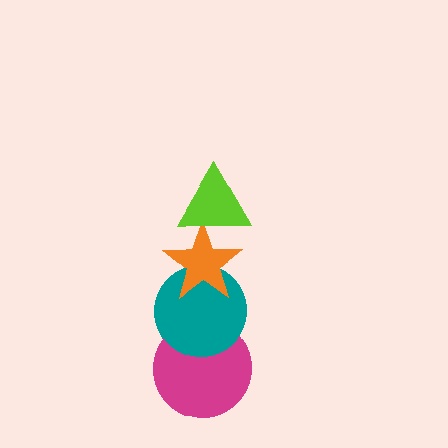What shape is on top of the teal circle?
The orange star is on top of the teal circle.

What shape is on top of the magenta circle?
The teal circle is on top of the magenta circle.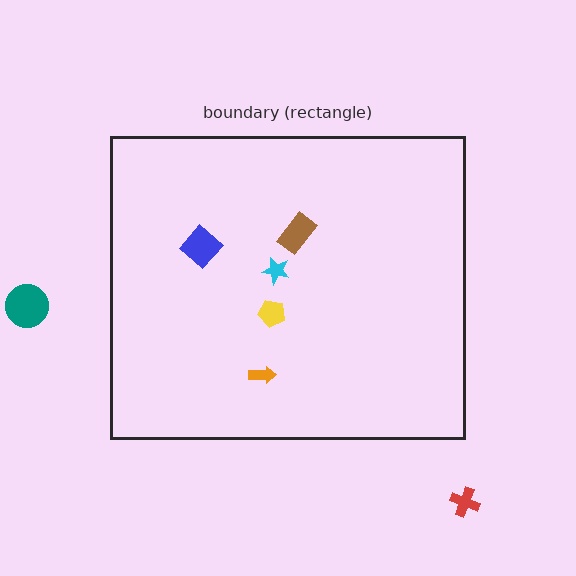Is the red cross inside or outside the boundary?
Outside.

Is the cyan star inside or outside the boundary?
Inside.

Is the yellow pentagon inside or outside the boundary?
Inside.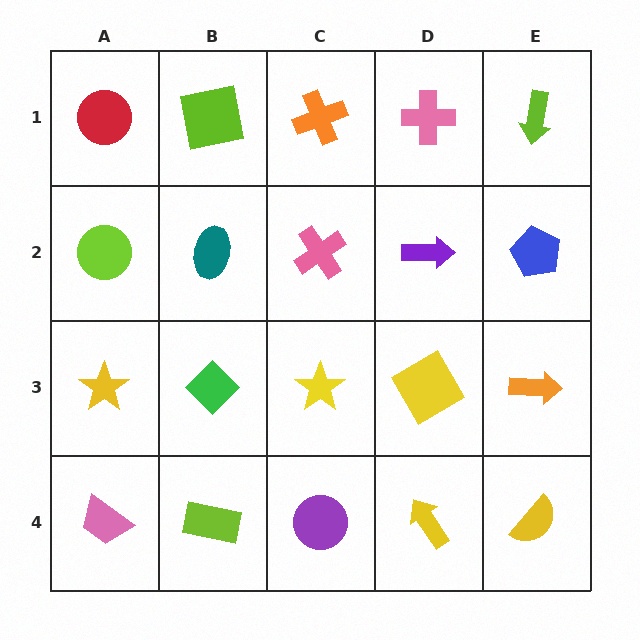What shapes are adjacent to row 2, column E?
A lime arrow (row 1, column E), an orange arrow (row 3, column E), a purple arrow (row 2, column D).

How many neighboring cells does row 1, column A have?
2.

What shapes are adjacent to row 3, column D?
A purple arrow (row 2, column D), a yellow arrow (row 4, column D), a yellow star (row 3, column C), an orange arrow (row 3, column E).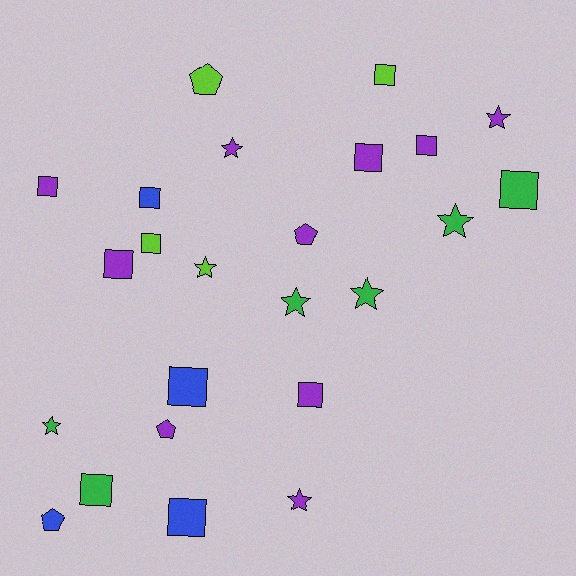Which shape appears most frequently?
Square, with 12 objects.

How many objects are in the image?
There are 24 objects.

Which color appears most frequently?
Purple, with 10 objects.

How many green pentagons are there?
There are no green pentagons.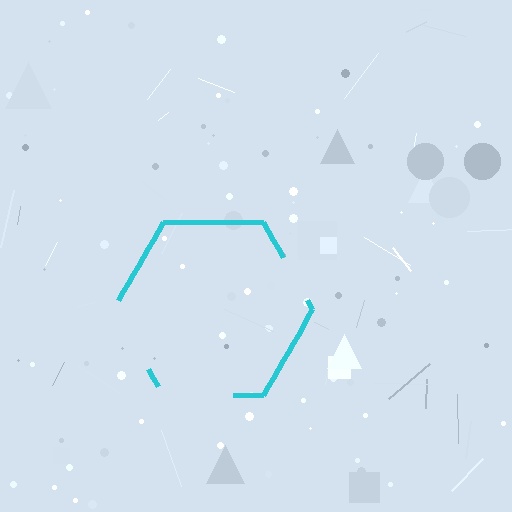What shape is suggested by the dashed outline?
The dashed outline suggests a hexagon.